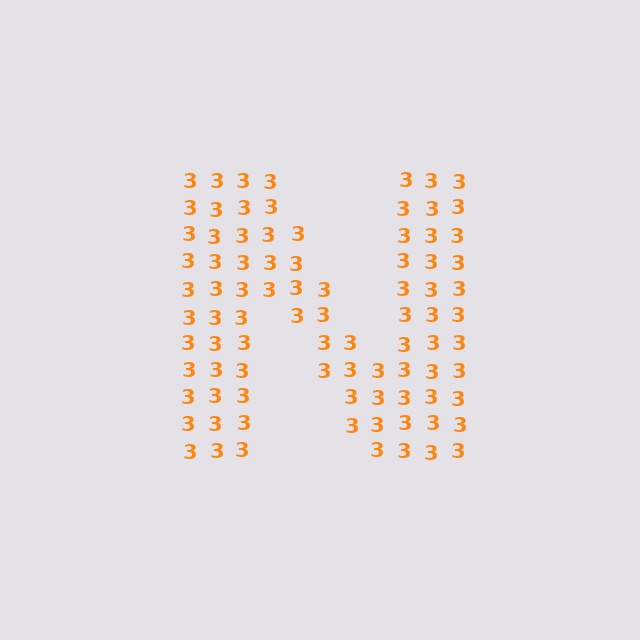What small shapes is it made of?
It is made of small digit 3's.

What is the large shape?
The large shape is the letter N.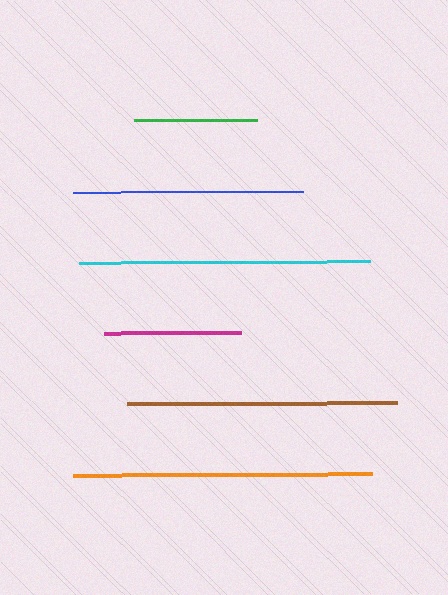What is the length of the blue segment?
The blue segment is approximately 230 pixels long.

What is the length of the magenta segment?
The magenta segment is approximately 137 pixels long.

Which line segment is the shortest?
The green line is the shortest at approximately 123 pixels.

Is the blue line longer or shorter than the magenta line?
The blue line is longer than the magenta line.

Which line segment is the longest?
The orange line is the longest at approximately 299 pixels.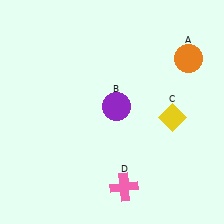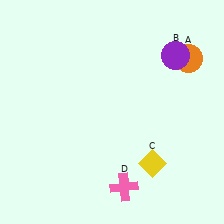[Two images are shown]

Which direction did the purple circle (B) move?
The purple circle (B) moved right.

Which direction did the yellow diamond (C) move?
The yellow diamond (C) moved down.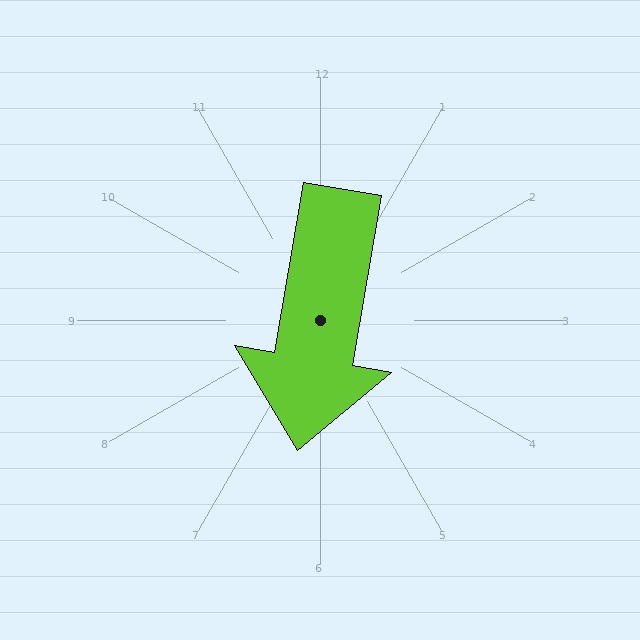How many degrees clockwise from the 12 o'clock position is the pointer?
Approximately 190 degrees.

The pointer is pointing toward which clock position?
Roughly 6 o'clock.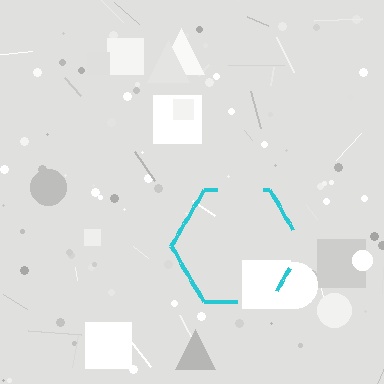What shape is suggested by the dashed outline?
The dashed outline suggests a hexagon.